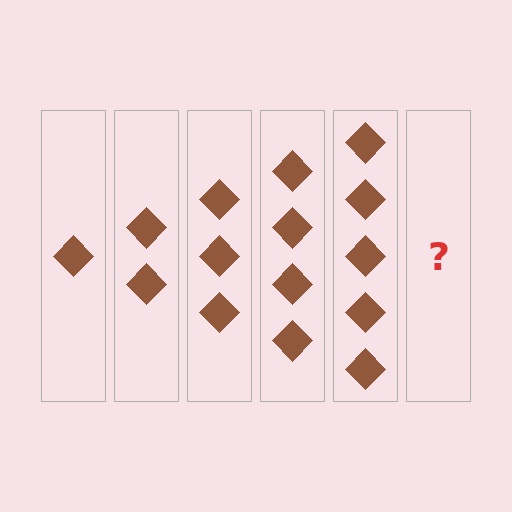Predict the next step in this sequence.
The next step is 6 diamonds.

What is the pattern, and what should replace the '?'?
The pattern is that each step adds one more diamond. The '?' should be 6 diamonds.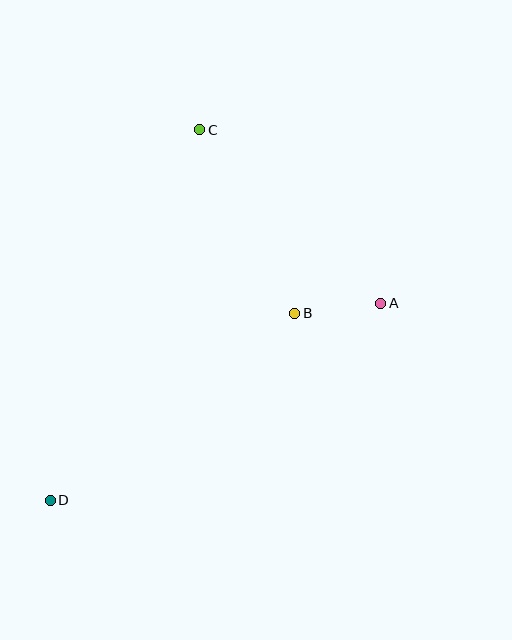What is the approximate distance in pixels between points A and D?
The distance between A and D is approximately 385 pixels.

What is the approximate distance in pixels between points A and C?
The distance between A and C is approximately 251 pixels.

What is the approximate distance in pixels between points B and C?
The distance between B and C is approximately 206 pixels.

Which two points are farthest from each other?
Points C and D are farthest from each other.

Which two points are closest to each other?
Points A and B are closest to each other.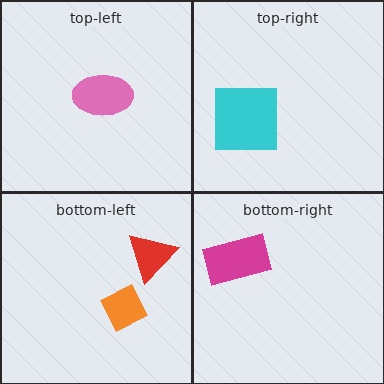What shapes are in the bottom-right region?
The magenta rectangle.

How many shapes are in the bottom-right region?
1.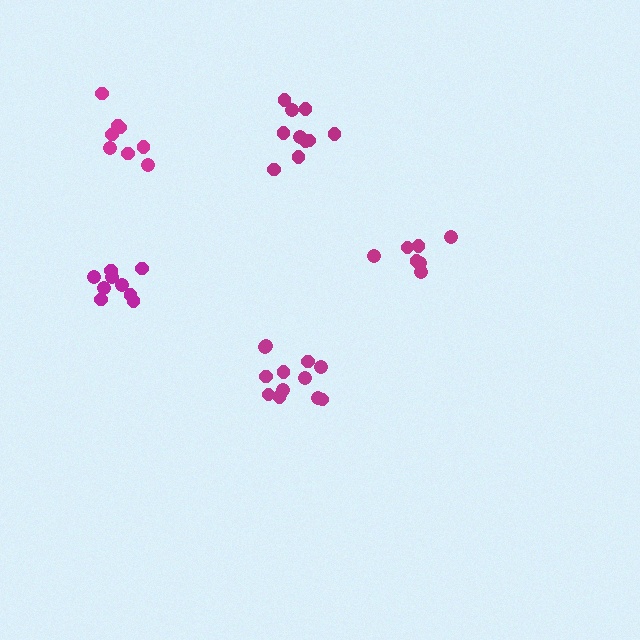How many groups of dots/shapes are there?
There are 5 groups.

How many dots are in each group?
Group 1: 7 dots, Group 2: 10 dots, Group 3: 13 dots, Group 4: 9 dots, Group 5: 8 dots (47 total).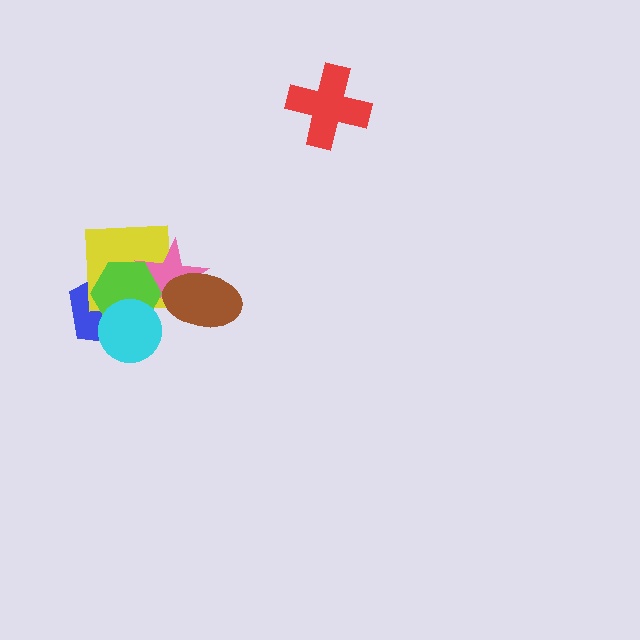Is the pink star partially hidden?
Yes, it is partially covered by another shape.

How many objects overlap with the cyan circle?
3 objects overlap with the cyan circle.